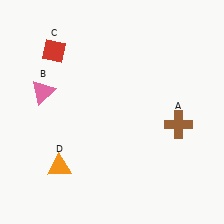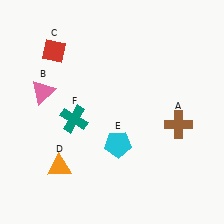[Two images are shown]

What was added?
A cyan pentagon (E), a teal cross (F) were added in Image 2.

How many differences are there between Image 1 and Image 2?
There are 2 differences between the two images.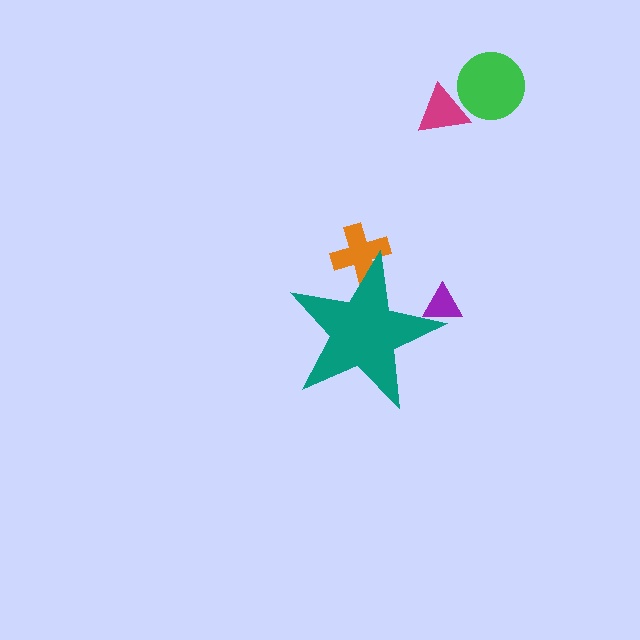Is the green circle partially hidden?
No, the green circle is fully visible.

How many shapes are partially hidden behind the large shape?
2 shapes are partially hidden.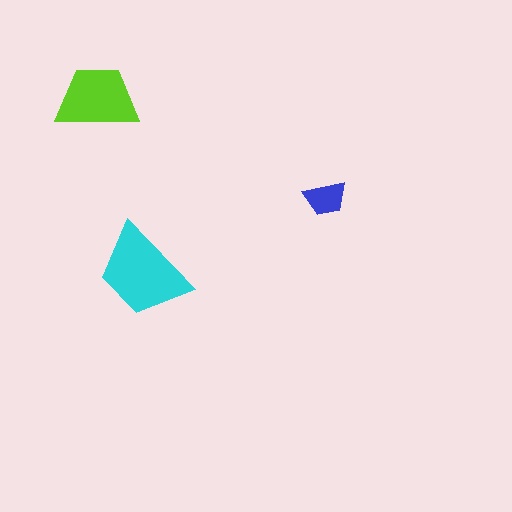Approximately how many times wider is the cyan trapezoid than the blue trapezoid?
About 2 times wider.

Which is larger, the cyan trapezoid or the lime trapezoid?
The cyan one.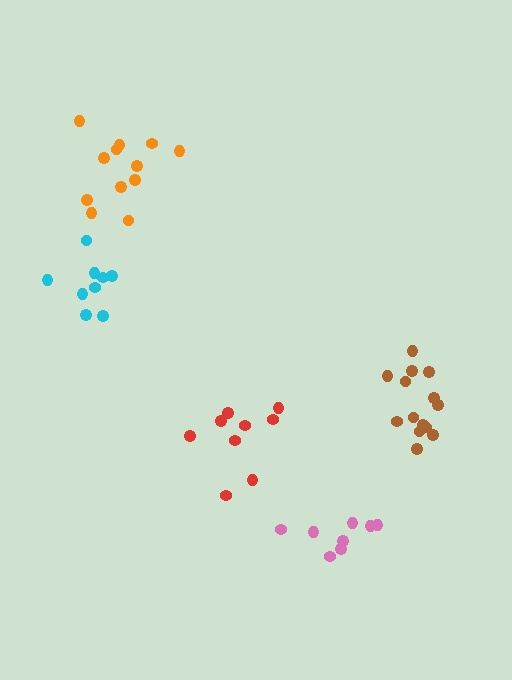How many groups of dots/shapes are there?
There are 5 groups.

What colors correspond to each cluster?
The clusters are colored: cyan, red, brown, orange, pink.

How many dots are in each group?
Group 1: 9 dots, Group 2: 9 dots, Group 3: 14 dots, Group 4: 12 dots, Group 5: 8 dots (52 total).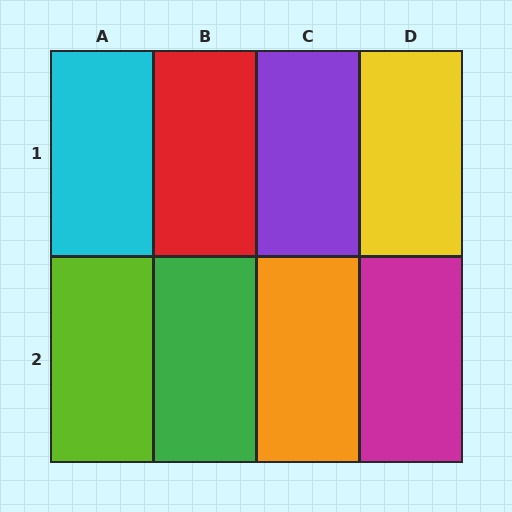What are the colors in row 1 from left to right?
Cyan, red, purple, yellow.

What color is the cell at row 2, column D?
Magenta.